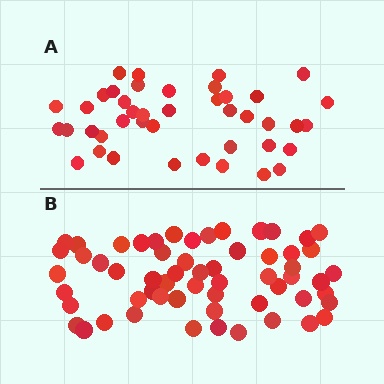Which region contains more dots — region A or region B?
Region B (the bottom region) has more dots.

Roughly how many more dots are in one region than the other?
Region B has approximately 15 more dots than region A.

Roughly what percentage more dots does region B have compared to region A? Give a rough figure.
About 40% more.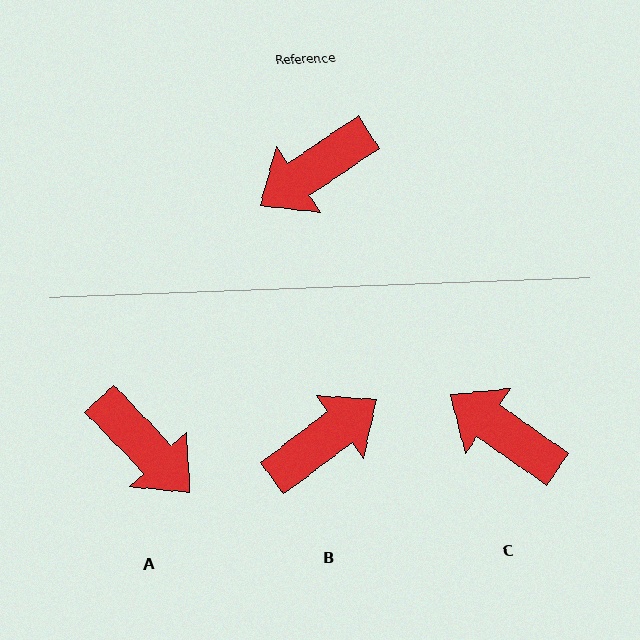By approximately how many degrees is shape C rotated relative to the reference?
Approximately 69 degrees clockwise.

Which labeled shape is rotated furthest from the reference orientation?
B, about 177 degrees away.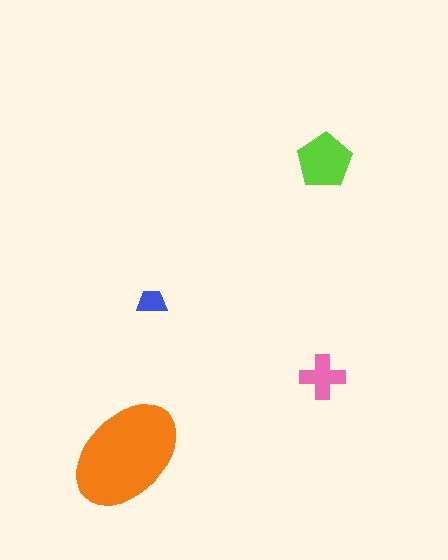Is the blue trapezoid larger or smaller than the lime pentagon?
Smaller.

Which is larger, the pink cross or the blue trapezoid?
The pink cross.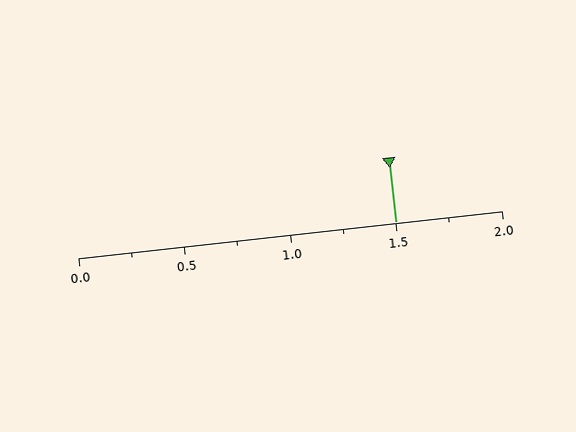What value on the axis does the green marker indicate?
The marker indicates approximately 1.5.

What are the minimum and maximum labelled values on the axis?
The axis runs from 0.0 to 2.0.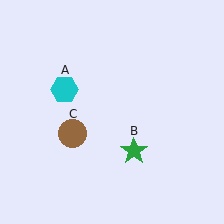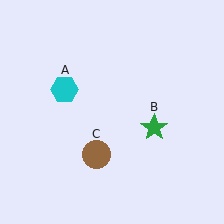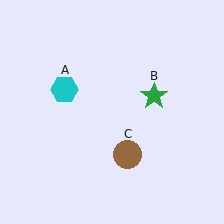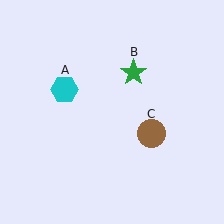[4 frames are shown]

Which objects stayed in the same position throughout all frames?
Cyan hexagon (object A) remained stationary.